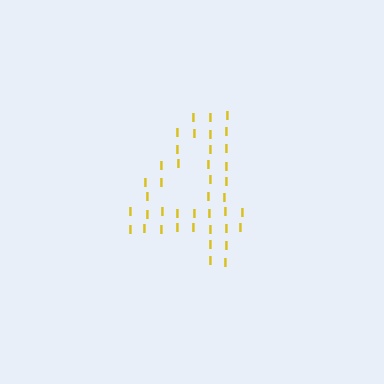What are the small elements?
The small elements are letter I's.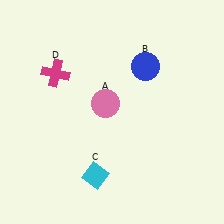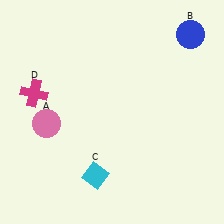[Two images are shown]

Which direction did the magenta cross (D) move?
The magenta cross (D) moved left.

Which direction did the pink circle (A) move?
The pink circle (A) moved left.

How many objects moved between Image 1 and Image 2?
3 objects moved between the two images.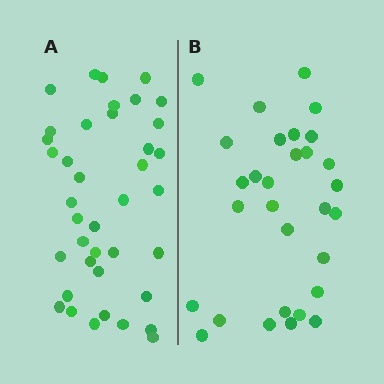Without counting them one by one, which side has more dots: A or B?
Region A (the left region) has more dots.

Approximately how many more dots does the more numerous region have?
Region A has roughly 8 or so more dots than region B.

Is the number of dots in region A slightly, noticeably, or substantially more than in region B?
Region A has noticeably more, but not dramatically so. The ratio is roughly 1.3 to 1.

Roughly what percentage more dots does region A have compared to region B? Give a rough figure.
About 30% more.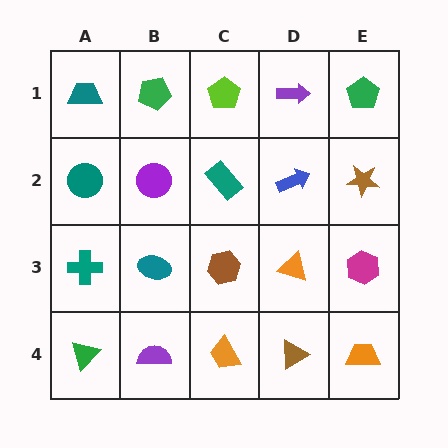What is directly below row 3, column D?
A brown triangle.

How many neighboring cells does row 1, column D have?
3.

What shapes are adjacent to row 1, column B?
A purple circle (row 2, column B), a teal trapezoid (row 1, column A), a lime pentagon (row 1, column C).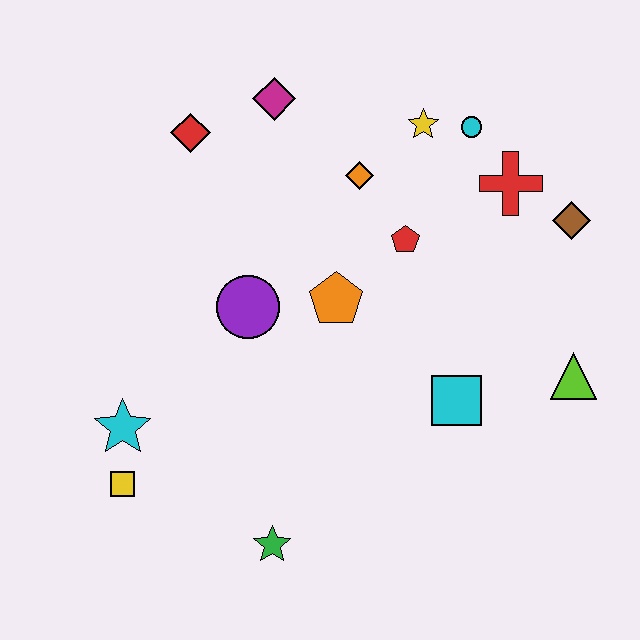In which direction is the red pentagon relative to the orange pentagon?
The red pentagon is to the right of the orange pentagon.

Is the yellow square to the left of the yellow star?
Yes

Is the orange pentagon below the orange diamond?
Yes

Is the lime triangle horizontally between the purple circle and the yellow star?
No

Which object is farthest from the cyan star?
The brown diamond is farthest from the cyan star.